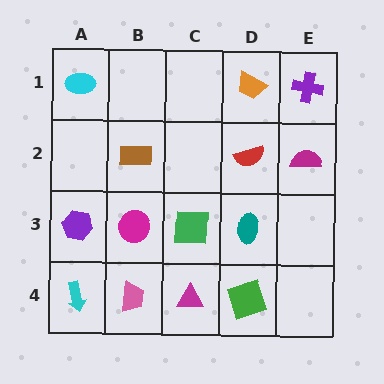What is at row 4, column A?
A cyan arrow.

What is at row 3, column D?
A teal ellipse.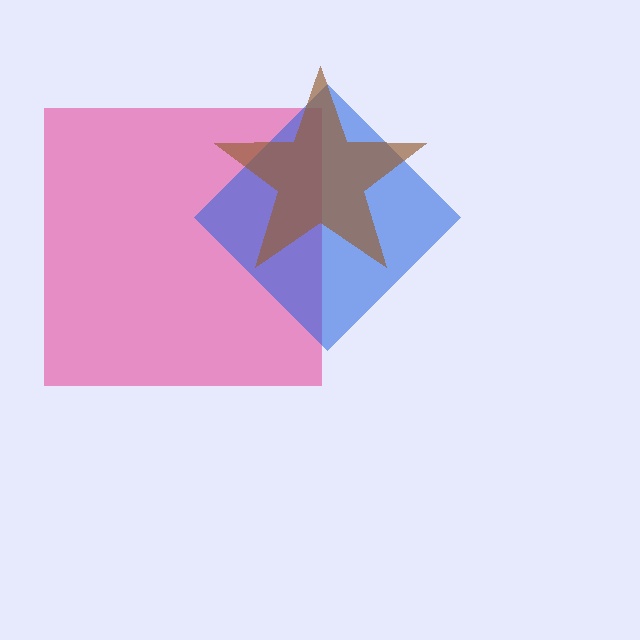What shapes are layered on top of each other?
The layered shapes are: a pink square, a blue diamond, a brown star.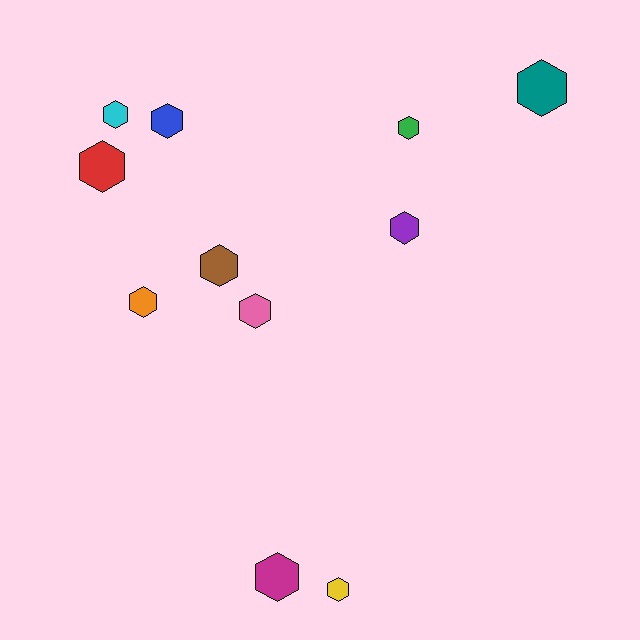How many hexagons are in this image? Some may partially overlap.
There are 11 hexagons.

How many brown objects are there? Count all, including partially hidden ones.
There is 1 brown object.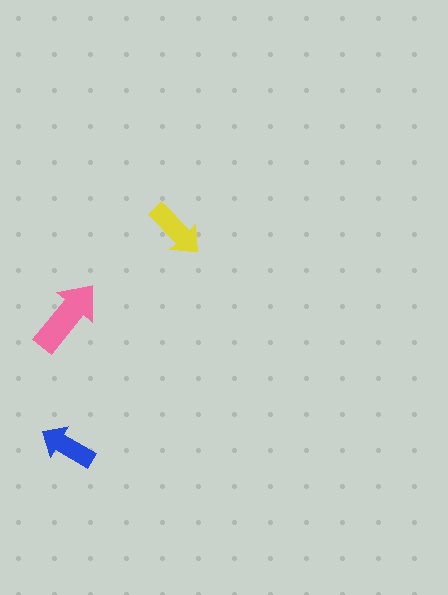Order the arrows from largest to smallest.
the pink one, the yellow one, the blue one.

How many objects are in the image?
There are 3 objects in the image.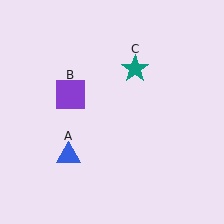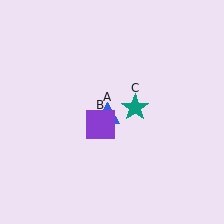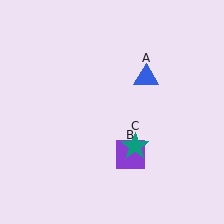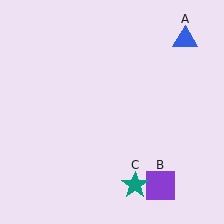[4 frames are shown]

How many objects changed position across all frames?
3 objects changed position: blue triangle (object A), purple square (object B), teal star (object C).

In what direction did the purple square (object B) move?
The purple square (object B) moved down and to the right.